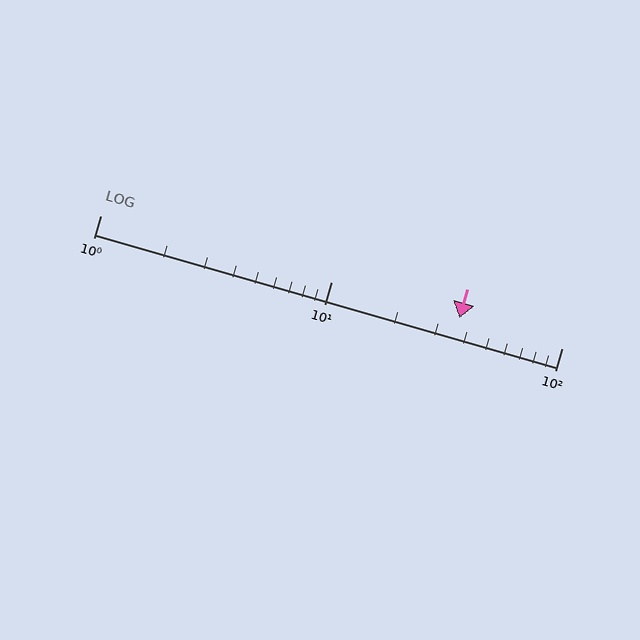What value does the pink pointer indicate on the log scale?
The pointer indicates approximately 36.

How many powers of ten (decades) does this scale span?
The scale spans 2 decades, from 1 to 100.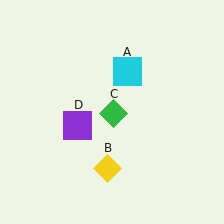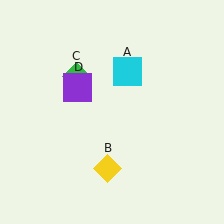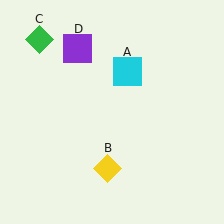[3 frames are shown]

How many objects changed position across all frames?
2 objects changed position: green diamond (object C), purple square (object D).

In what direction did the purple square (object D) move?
The purple square (object D) moved up.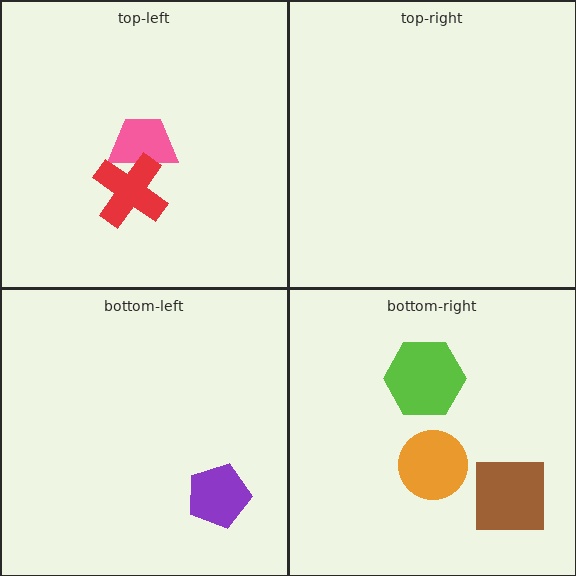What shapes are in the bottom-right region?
The orange circle, the brown square, the lime hexagon.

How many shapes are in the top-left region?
2.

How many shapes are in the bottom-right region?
3.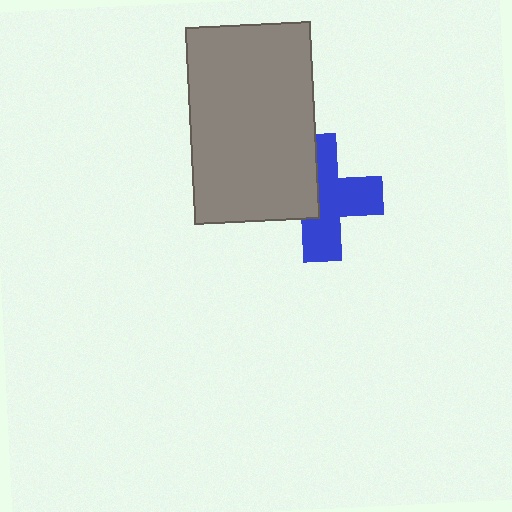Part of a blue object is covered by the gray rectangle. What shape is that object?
It is a cross.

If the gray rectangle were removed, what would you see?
You would see the complete blue cross.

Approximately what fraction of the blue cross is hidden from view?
Roughly 40% of the blue cross is hidden behind the gray rectangle.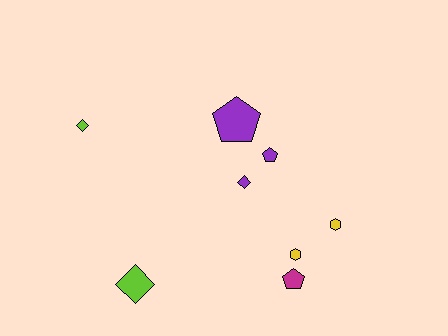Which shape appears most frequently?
Diamond, with 3 objects.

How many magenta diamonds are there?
There are no magenta diamonds.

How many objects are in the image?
There are 8 objects.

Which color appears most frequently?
Purple, with 3 objects.